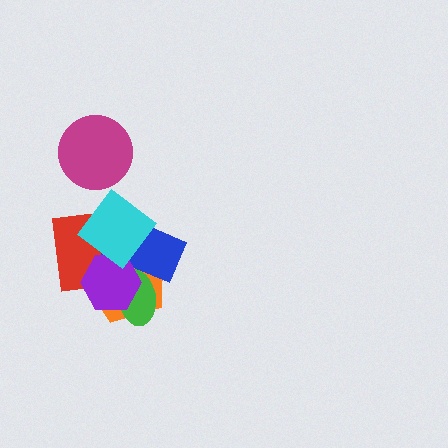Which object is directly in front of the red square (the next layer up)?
The blue rectangle is directly in front of the red square.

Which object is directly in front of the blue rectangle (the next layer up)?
The purple hexagon is directly in front of the blue rectangle.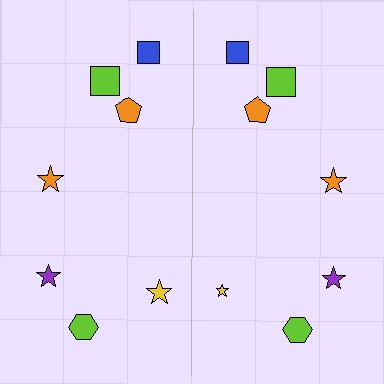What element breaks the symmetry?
The yellow star on the right side has a different size than its mirror counterpart.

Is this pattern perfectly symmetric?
No, the pattern is not perfectly symmetric. The yellow star on the right side has a different size than its mirror counterpart.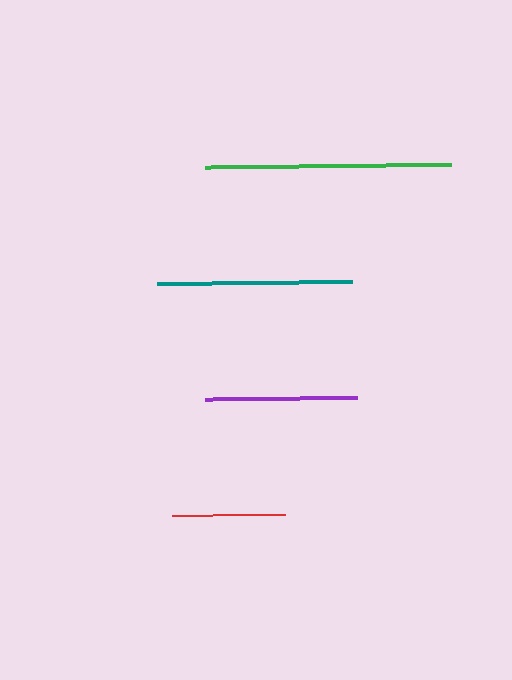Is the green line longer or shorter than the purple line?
The green line is longer than the purple line.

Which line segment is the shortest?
The red line is the shortest at approximately 113 pixels.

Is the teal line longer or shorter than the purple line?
The teal line is longer than the purple line.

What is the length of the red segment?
The red segment is approximately 113 pixels long.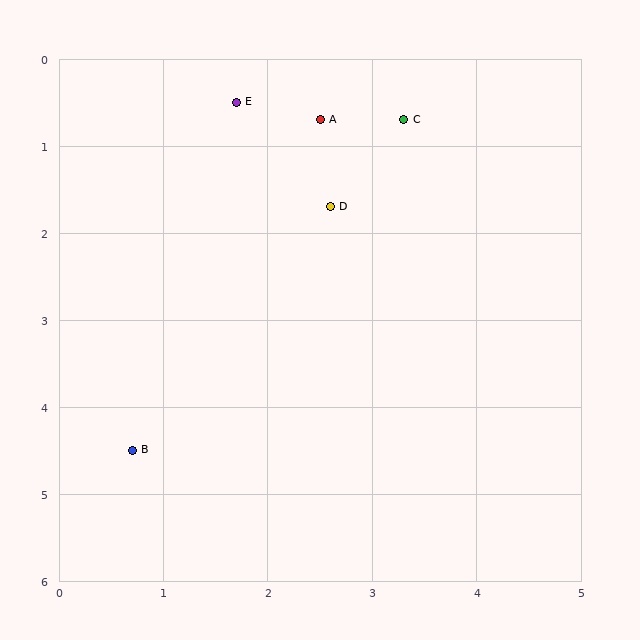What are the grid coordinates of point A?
Point A is at approximately (2.5, 0.7).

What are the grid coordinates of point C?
Point C is at approximately (3.3, 0.7).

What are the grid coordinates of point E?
Point E is at approximately (1.7, 0.5).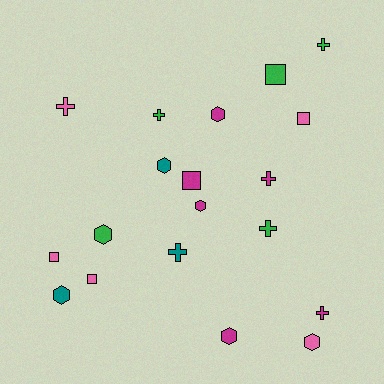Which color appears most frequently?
Magenta, with 6 objects.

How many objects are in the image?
There are 19 objects.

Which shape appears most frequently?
Hexagon, with 7 objects.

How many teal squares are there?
There are no teal squares.